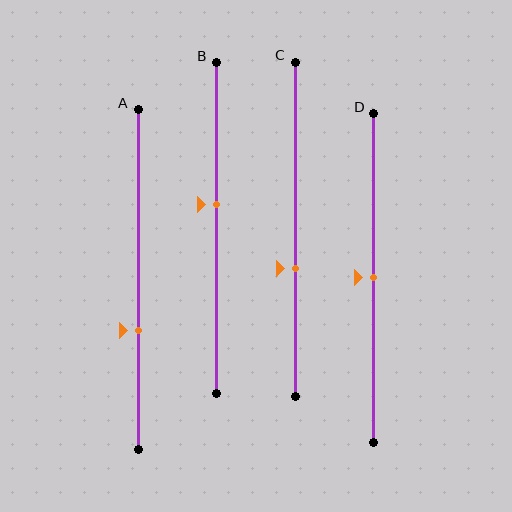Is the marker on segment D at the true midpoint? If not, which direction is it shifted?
Yes, the marker on segment D is at the true midpoint.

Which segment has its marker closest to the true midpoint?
Segment D has its marker closest to the true midpoint.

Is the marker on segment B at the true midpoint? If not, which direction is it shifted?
No, the marker on segment B is shifted upward by about 7% of the segment length.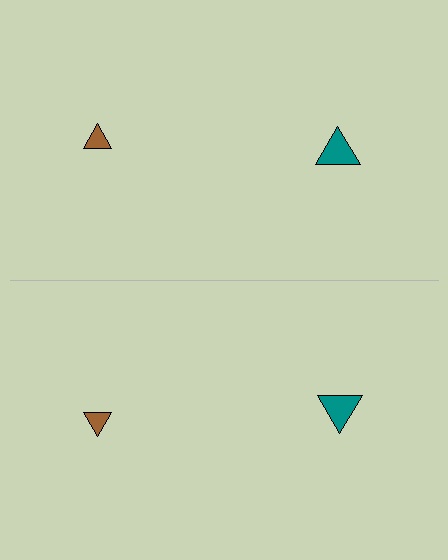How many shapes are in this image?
There are 4 shapes in this image.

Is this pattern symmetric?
Yes, this pattern has bilateral (reflection) symmetry.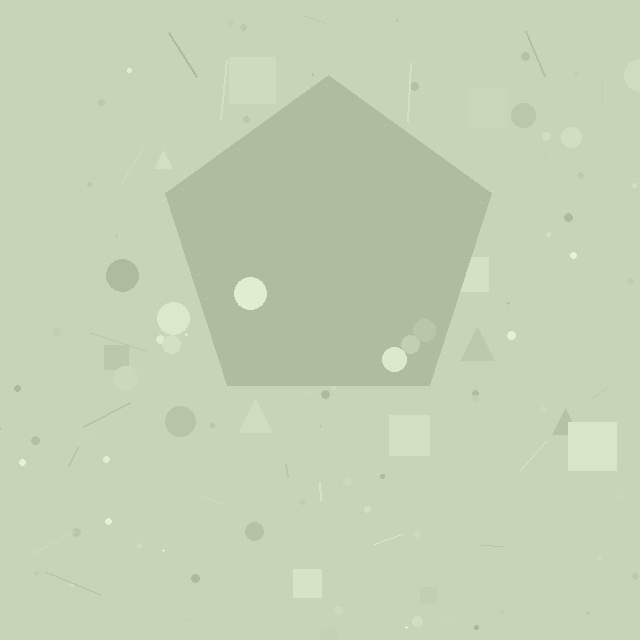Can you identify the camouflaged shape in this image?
The camouflaged shape is a pentagon.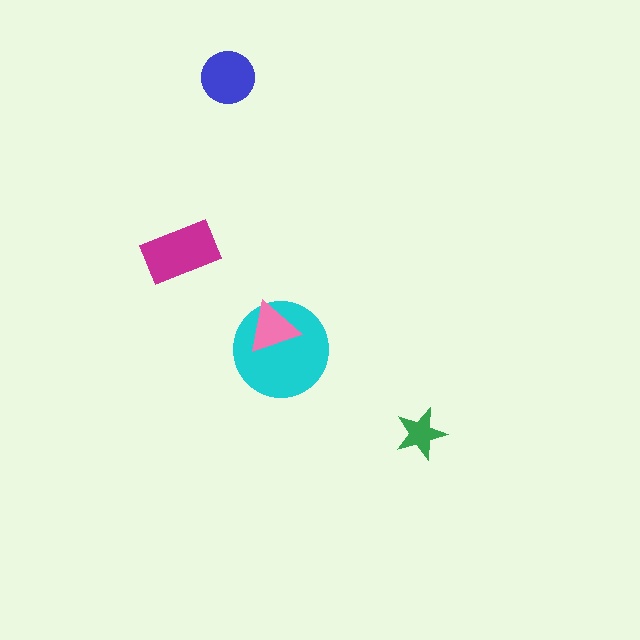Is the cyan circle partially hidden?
Yes, it is partially covered by another shape.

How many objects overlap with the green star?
0 objects overlap with the green star.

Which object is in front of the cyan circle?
The pink triangle is in front of the cyan circle.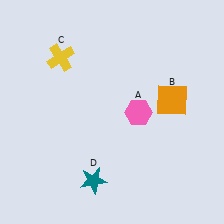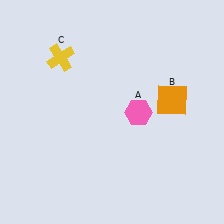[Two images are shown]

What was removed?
The teal star (D) was removed in Image 2.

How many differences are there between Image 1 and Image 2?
There is 1 difference between the two images.